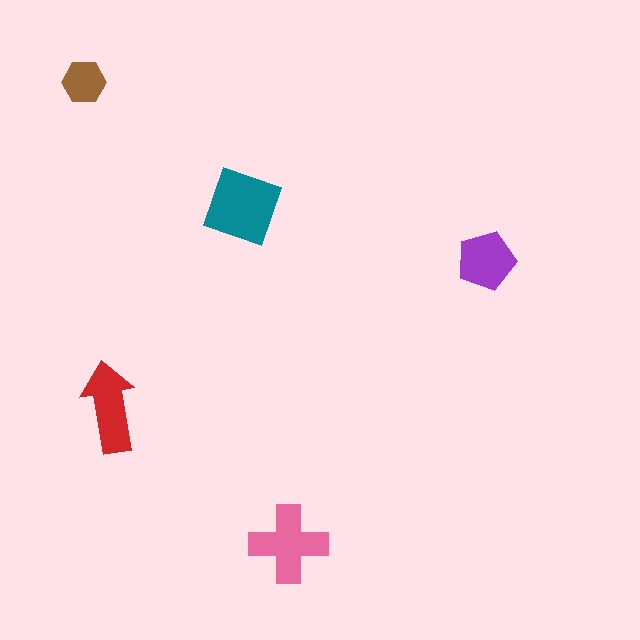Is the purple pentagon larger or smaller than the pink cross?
Smaller.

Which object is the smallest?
The brown hexagon.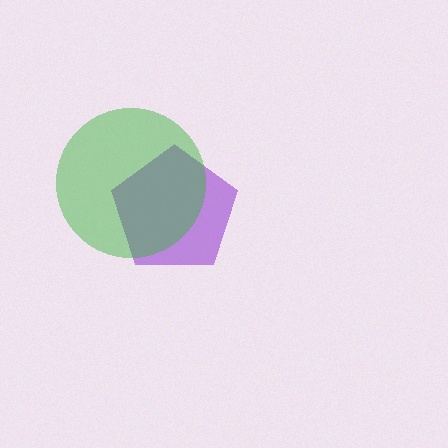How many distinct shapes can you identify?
There are 2 distinct shapes: a purple pentagon, a green circle.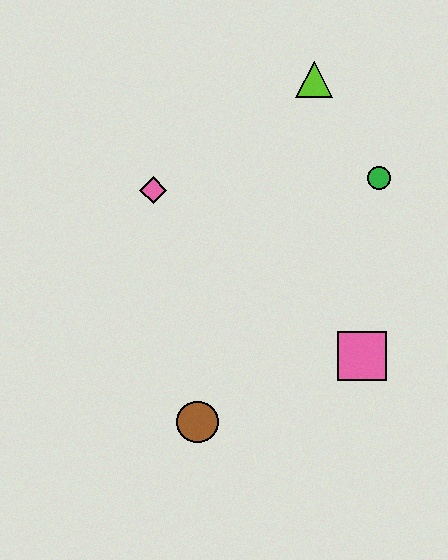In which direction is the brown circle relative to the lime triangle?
The brown circle is below the lime triangle.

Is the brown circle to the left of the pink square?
Yes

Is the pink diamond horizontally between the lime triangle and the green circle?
No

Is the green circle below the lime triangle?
Yes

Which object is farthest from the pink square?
The lime triangle is farthest from the pink square.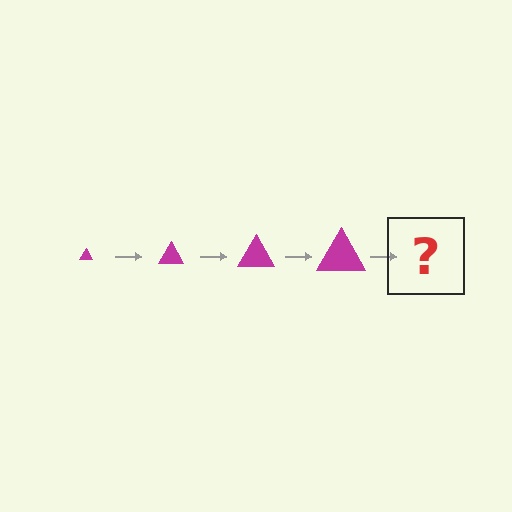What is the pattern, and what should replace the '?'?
The pattern is that the triangle gets progressively larger each step. The '?' should be a magenta triangle, larger than the previous one.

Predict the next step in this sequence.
The next step is a magenta triangle, larger than the previous one.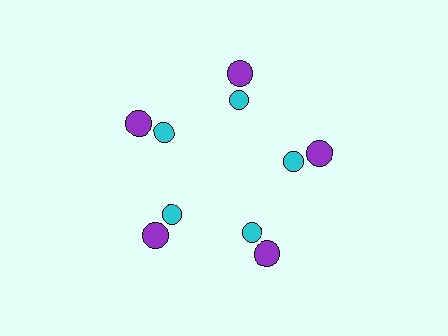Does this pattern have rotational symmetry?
Yes, this pattern has 5-fold rotational symmetry. It looks the same after rotating 72 degrees around the center.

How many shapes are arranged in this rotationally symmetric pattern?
There are 10 shapes, arranged in 5 groups of 2.